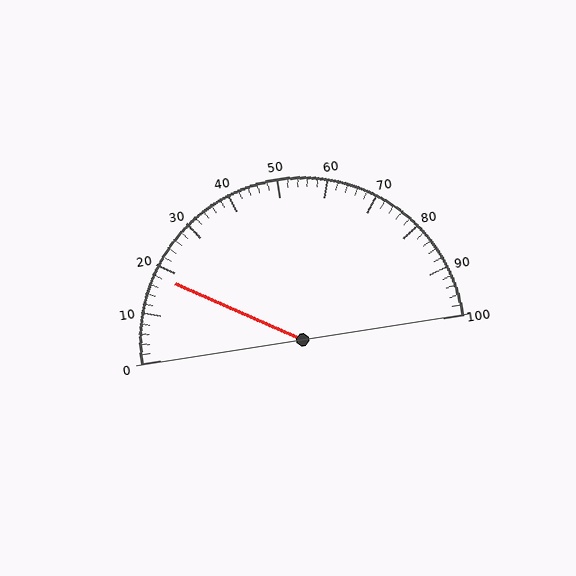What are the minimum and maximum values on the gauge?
The gauge ranges from 0 to 100.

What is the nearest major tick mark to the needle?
The nearest major tick mark is 20.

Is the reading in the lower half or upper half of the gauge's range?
The reading is in the lower half of the range (0 to 100).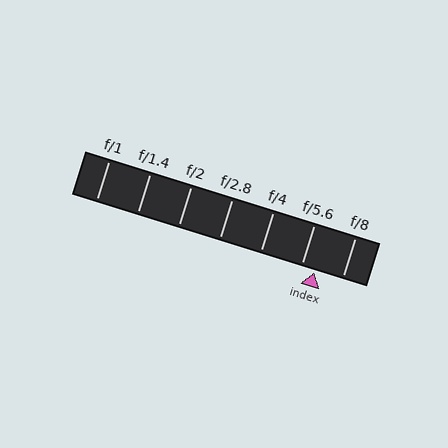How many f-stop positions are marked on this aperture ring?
There are 7 f-stop positions marked.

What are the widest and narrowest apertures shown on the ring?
The widest aperture shown is f/1 and the narrowest is f/8.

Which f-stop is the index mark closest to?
The index mark is closest to f/5.6.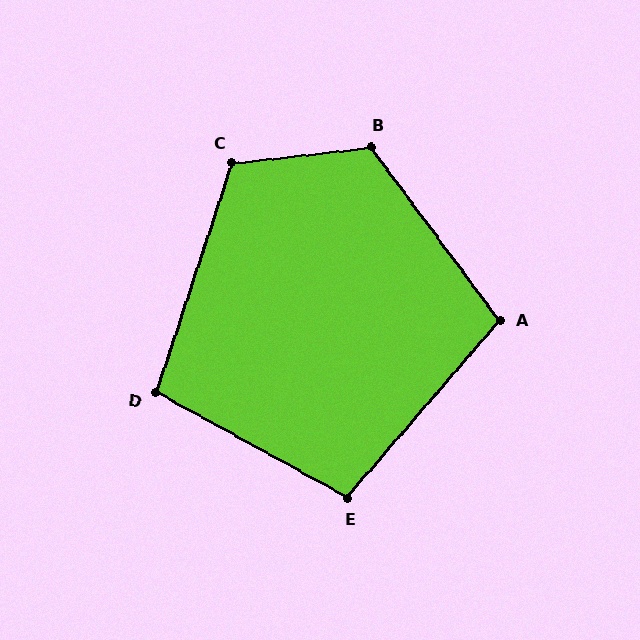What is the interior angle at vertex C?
Approximately 115 degrees (obtuse).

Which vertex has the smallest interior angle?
D, at approximately 100 degrees.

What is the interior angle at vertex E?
Approximately 102 degrees (obtuse).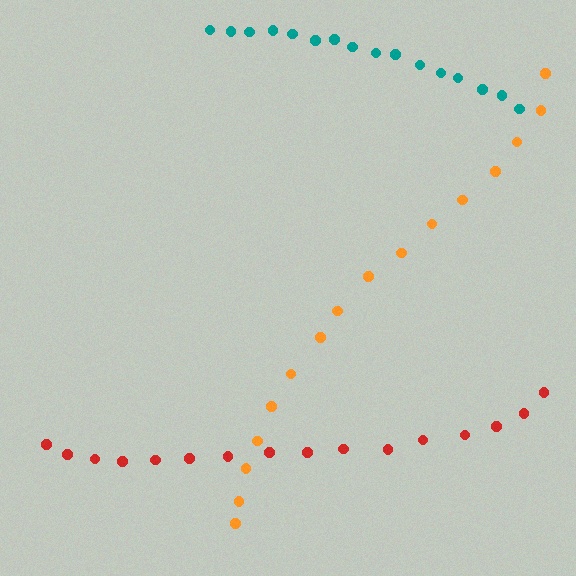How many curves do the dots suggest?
There are 3 distinct paths.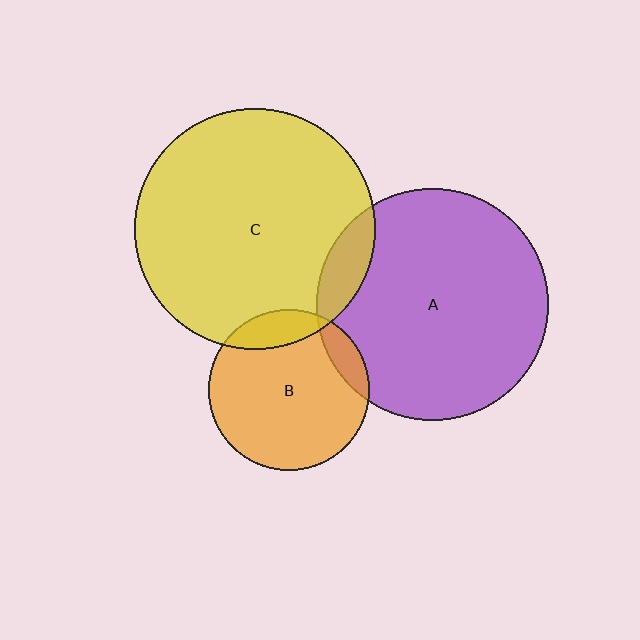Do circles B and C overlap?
Yes.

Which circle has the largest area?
Circle C (yellow).